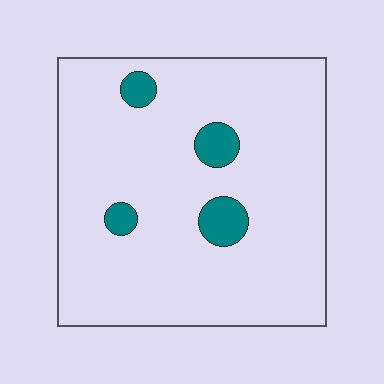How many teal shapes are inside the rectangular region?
4.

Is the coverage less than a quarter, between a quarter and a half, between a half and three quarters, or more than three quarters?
Less than a quarter.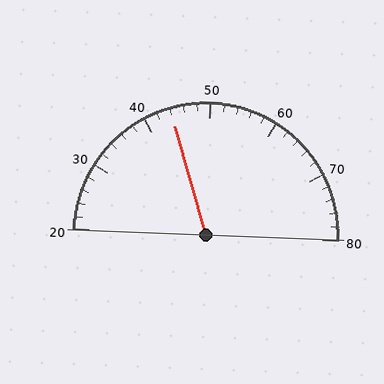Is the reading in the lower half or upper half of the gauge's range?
The reading is in the lower half of the range (20 to 80).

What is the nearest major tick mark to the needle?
The nearest major tick mark is 40.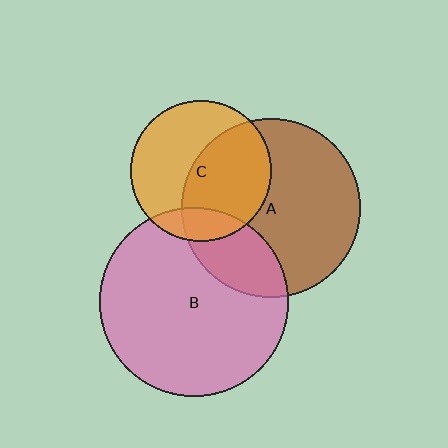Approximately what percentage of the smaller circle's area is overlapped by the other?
Approximately 15%.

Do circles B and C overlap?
Yes.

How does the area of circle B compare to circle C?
Approximately 1.8 times.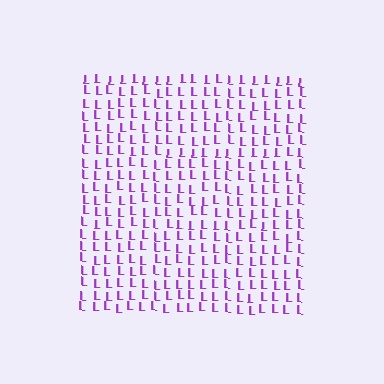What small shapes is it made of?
It is made of small letter L's.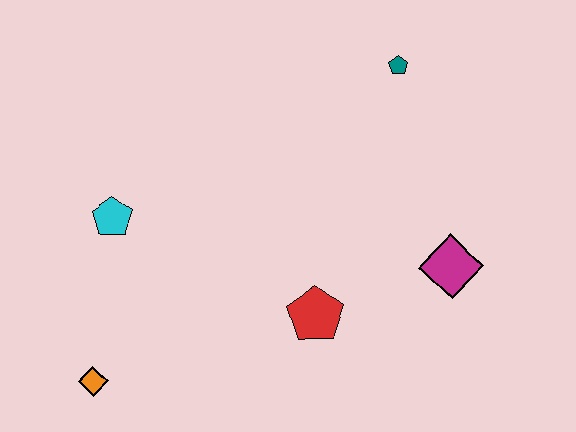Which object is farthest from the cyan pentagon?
The magenta diamond is farthest from the cyan pentagon.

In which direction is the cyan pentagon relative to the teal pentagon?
The cyan pentagon is to the left of the teal pentagon.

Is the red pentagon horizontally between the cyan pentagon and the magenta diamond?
Yes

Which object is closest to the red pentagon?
The magenta diamond is closest to the red pentagon.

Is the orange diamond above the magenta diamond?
No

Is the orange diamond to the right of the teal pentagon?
No